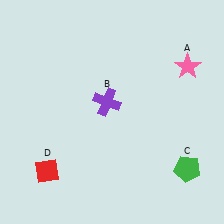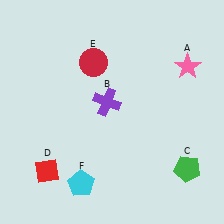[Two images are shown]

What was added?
A red circle (E), a cyan pentagon (F) were added in Image 2.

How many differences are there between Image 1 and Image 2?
There are 2 differences between the two images.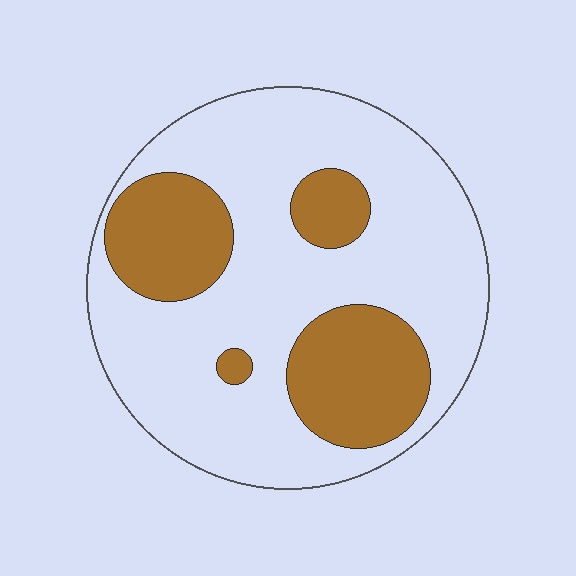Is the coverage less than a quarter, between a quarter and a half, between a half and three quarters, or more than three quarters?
Between a quarter and a half.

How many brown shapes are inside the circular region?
4.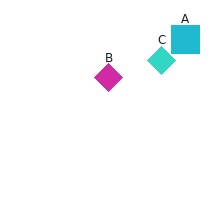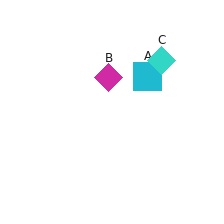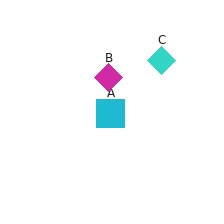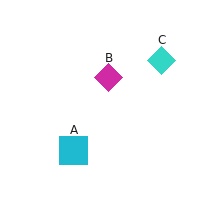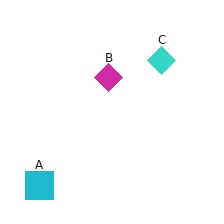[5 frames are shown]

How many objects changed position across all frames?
1 object changed position: cyan square (object A).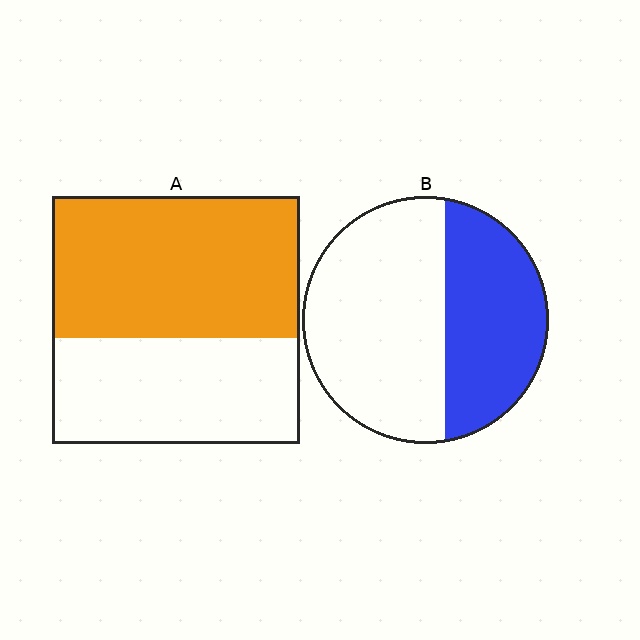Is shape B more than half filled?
No.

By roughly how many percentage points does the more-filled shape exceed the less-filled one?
By roughly 15 percentage points (A over B).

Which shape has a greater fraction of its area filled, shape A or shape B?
Shape A.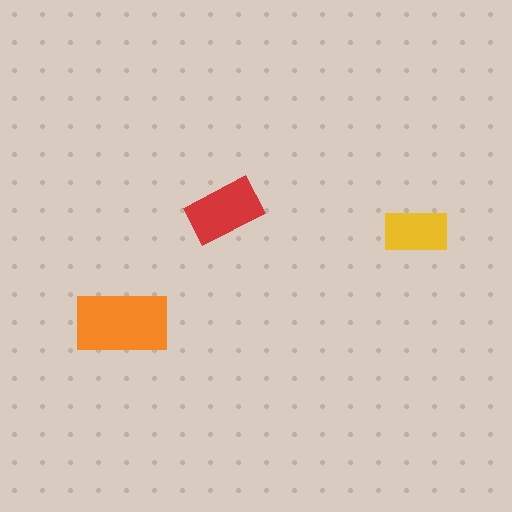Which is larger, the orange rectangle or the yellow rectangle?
The orange one.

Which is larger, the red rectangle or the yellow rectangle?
The red one.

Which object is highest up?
The red rectangle is topmost.